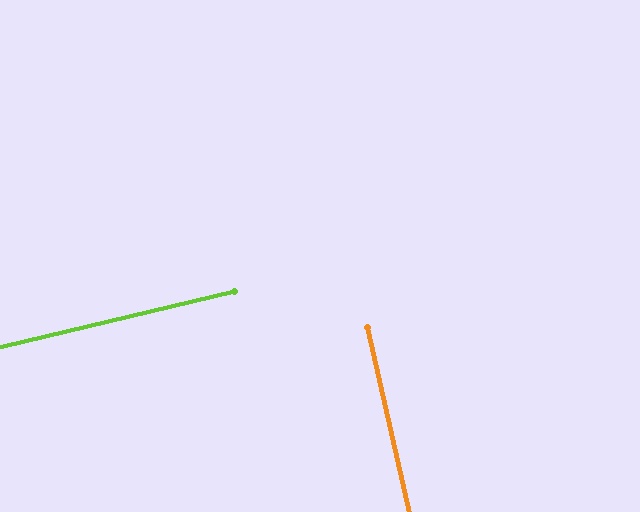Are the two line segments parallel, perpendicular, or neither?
Perpendicular — they meet at approximately 89°.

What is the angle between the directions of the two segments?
Approximately 89 degrees.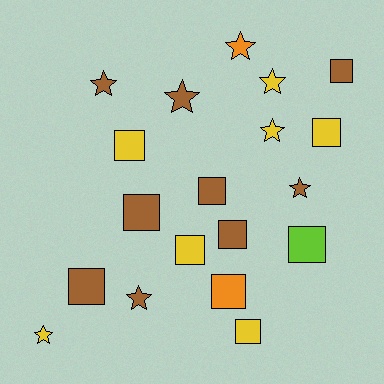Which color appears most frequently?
Brown, with 9 objects.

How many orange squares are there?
There is 1 orange square.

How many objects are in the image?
There are 19 objects.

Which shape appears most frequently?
Square, with 11 objects.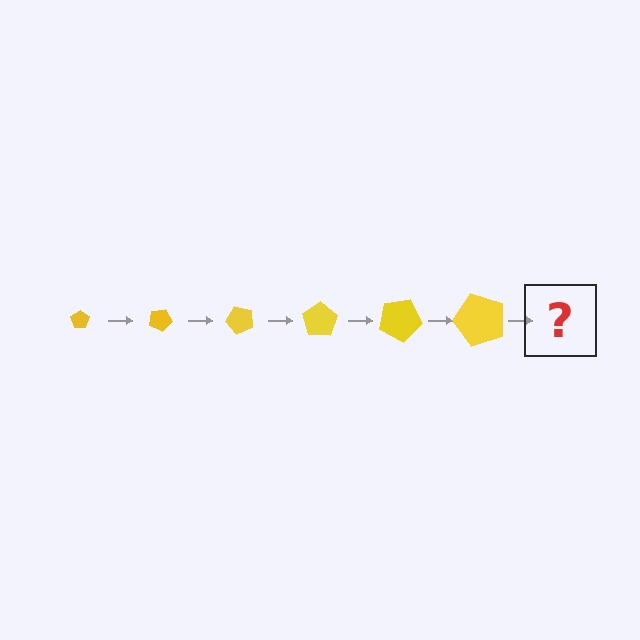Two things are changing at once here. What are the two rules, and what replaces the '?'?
The two rules are that the pentagon grows larger each step and it rotates 25 degrees each step. The '?' should be a pentagon, larger than the previous one and rotated 150 degrees from the start.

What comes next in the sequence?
The next element should be a pentagon, larger than the previous one and rotated 150 degrees from the start.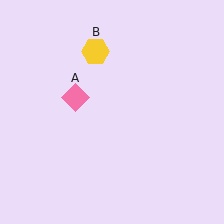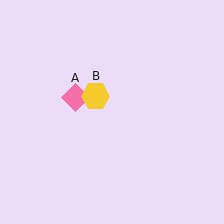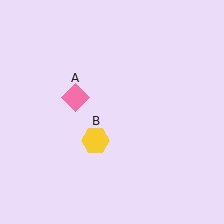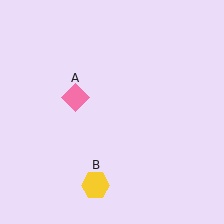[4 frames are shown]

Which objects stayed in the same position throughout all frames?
Pink diamond (object A) remained stationary.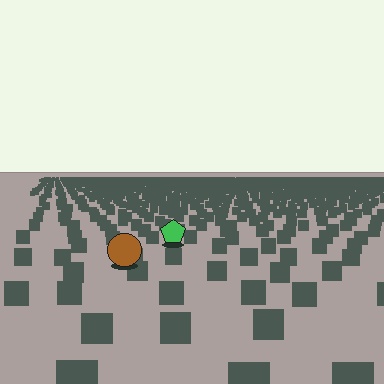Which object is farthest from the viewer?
The green pentagon is farthest from the viewer. It appears smaller and the ground texture around it is denser.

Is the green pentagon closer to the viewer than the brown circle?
No. The brown circle is closer — you can tell from the texture gradient: the ground texture is coarser near it.